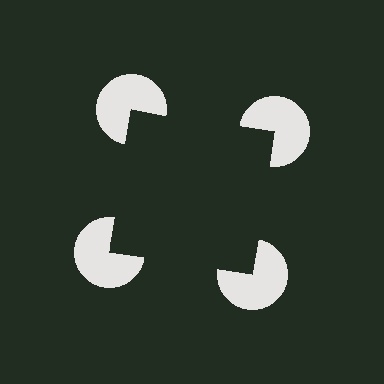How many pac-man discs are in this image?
There are 4 — one at each vertex of the illusory square.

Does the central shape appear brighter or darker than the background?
It typically appears slightly darker than the background, even though no actual brightness change is drawn.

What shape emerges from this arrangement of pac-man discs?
An illusory square — its edges are inferred from the aligned wedge cuts in the pac-man discs, not physically drawn.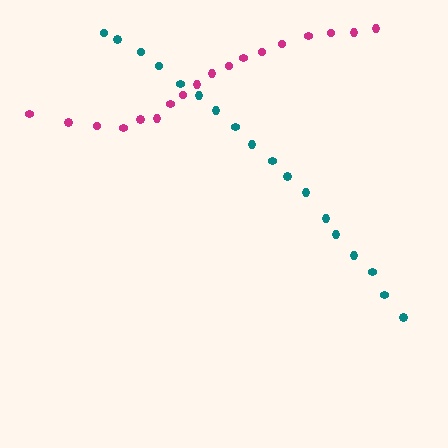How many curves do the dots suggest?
There are 2 distinct paths.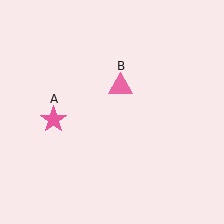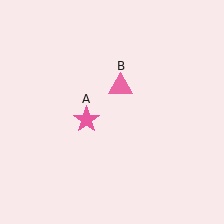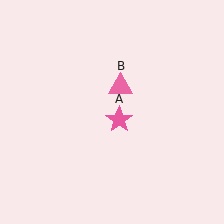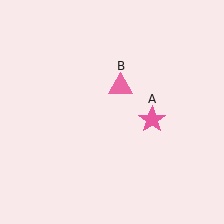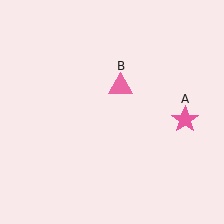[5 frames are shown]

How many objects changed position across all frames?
1 object changed position: pink star (object A).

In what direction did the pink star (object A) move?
The pink star (object A) moved right.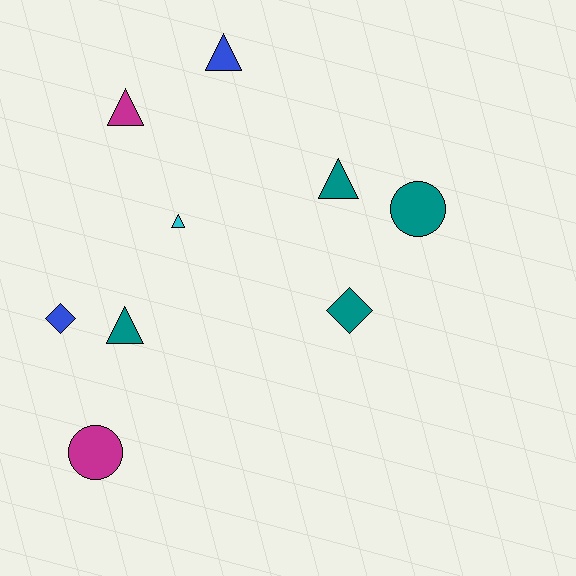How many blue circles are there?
There are no blue circles.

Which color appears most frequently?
Teal, with 4 objects.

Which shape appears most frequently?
Triangle, with 5 objects.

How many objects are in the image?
There are 9 objects.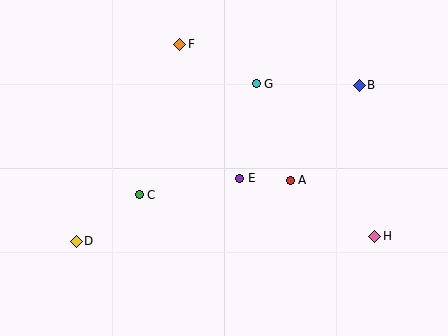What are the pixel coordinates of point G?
Point G is at (256, 84).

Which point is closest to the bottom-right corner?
Point H is closest to the bottom-right corner.